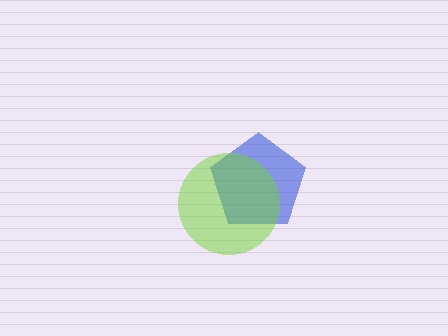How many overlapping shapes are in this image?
There are 2 overlapping shapes in the image.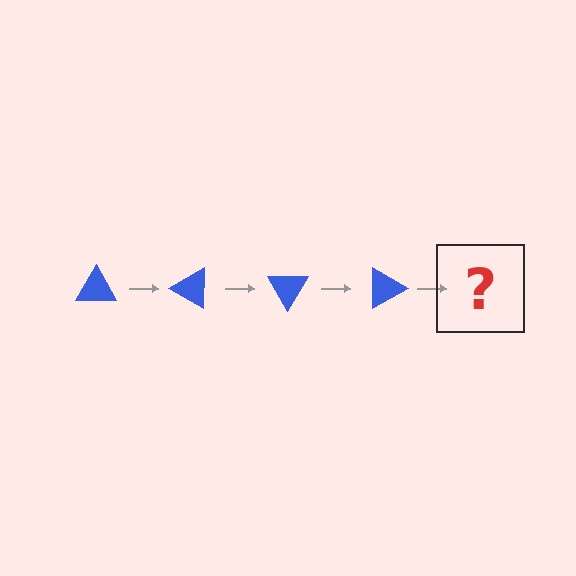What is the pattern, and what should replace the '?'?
The pattern is that the triangle rotates 30 degrees each step. The '?' should be a blue triangle rotated 120 degrees.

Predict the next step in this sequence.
The next step is a blue triangle rotated 120 degrees.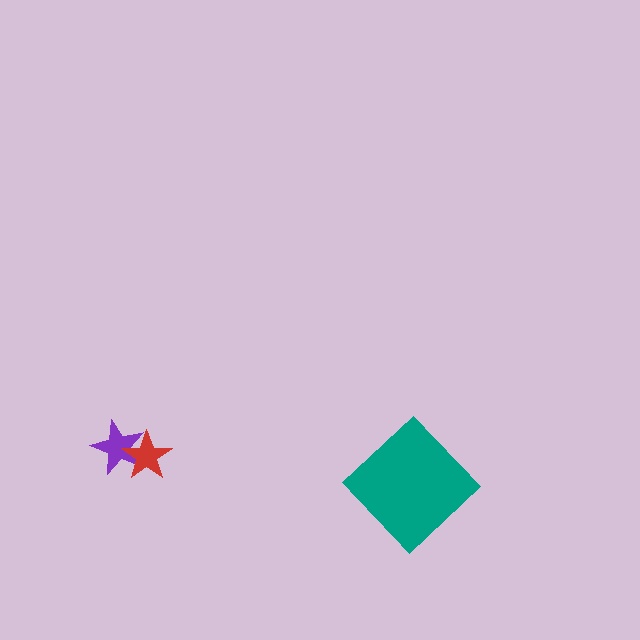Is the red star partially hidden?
No, no other shape covers it.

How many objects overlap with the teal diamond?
0 objects overlap with the teal diamond.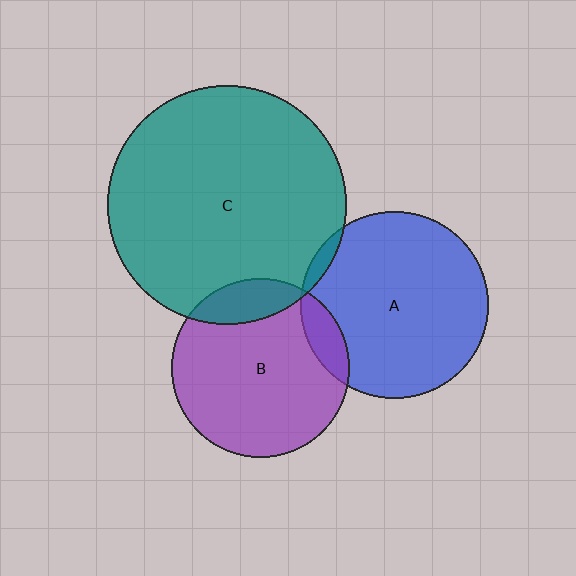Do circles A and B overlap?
Yes.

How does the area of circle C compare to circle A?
Approximately 1.6 times.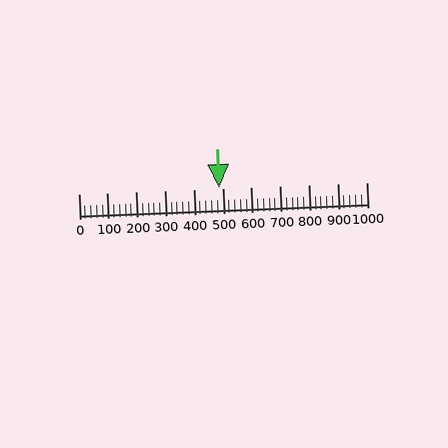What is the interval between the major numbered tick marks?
The major tick marks are spaced 100 units apart.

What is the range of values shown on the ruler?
The ruler shows values from 0 to 1000.